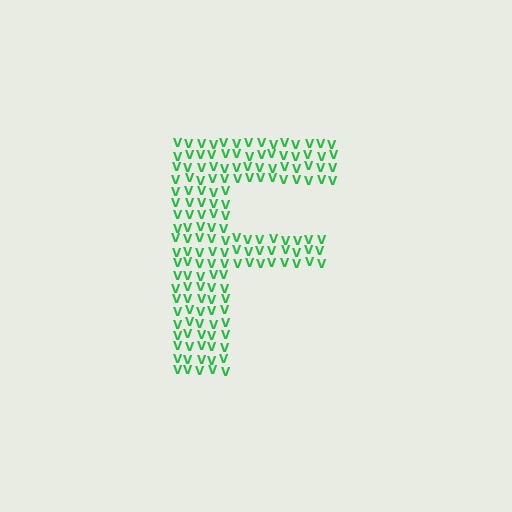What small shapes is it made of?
It is made of small letter V's.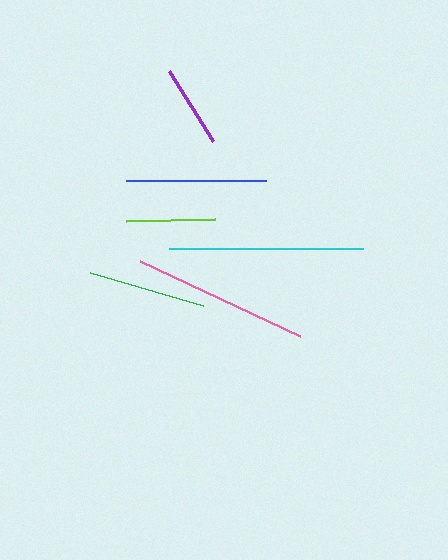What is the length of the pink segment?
The pink segment is approximately 177 pixels long.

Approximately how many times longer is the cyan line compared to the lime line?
The cyan line is approximately 2.2 times the length of the lime line.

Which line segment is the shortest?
The purple line is the shortest at approximately 83 pixels.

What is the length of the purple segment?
The purple segment is approximately 83 pixels long.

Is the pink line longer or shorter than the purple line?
The pink line is longer than the purple line.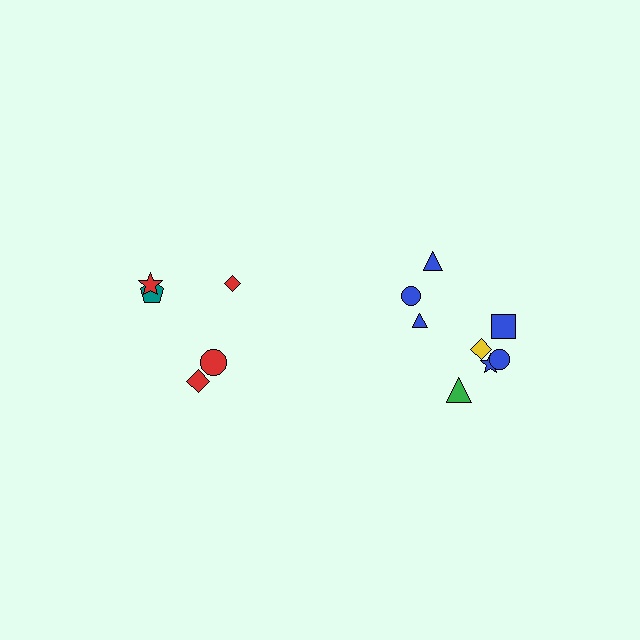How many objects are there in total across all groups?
There are 13 objects.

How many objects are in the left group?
There are 5 objects.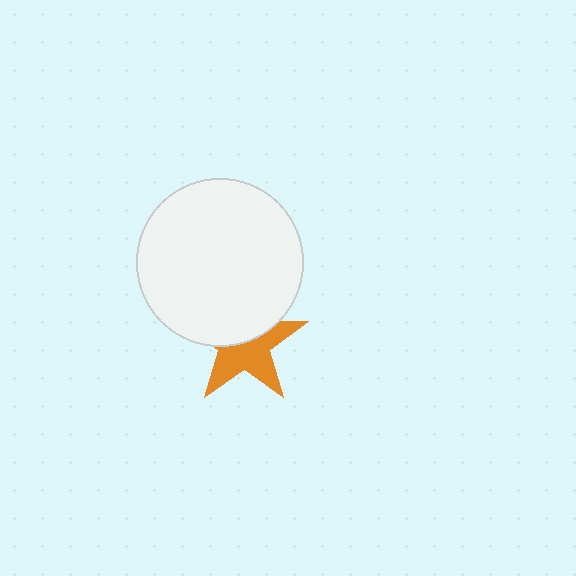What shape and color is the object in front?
The object in front is a white circle.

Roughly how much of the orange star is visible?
About half of it is visible (roughly 55%).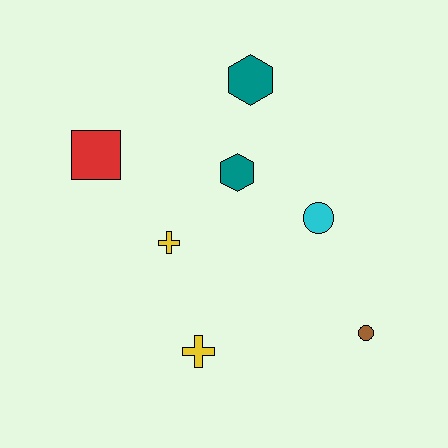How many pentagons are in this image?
There are no pentagons.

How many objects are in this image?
There are 7 objects.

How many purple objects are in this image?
There are no purple objects.